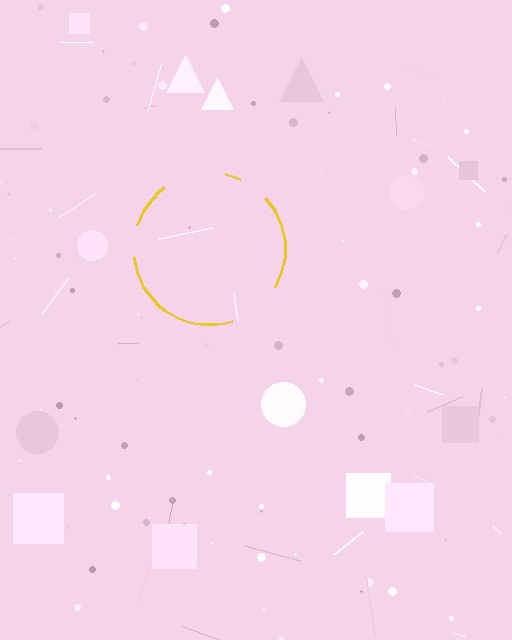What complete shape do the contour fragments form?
The contour fragments form a circle.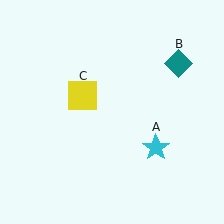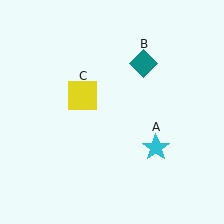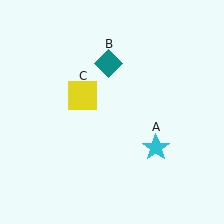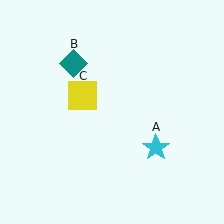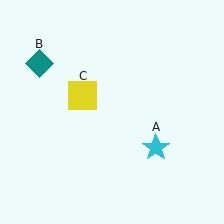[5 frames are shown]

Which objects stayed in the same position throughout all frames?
Cyan star (object A) and yellow square (object C) remained stationary.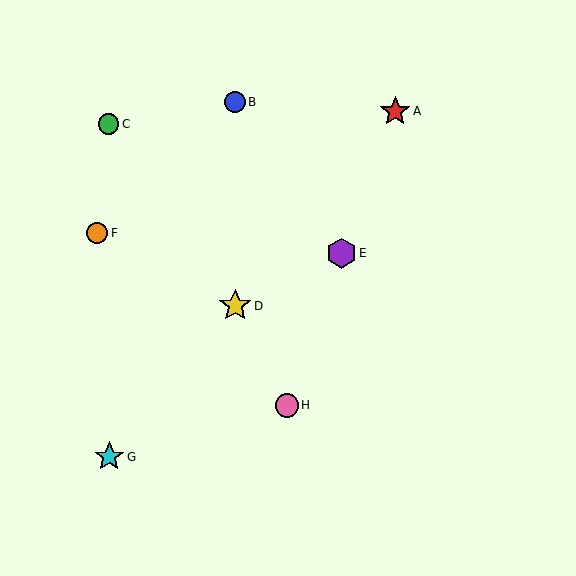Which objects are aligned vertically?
Objects B, D are aligned vertically.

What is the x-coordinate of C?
Object C is at x≈109.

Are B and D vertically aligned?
Yes, both are at x≈235.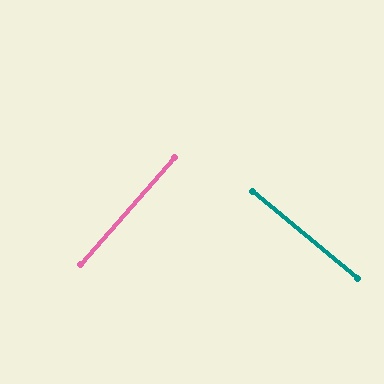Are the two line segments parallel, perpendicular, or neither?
Perpendicular — they meet at approximately 89°.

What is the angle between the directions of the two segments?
Approximately 89 degrees.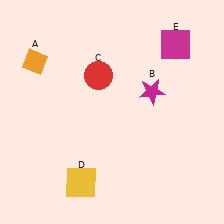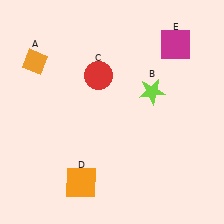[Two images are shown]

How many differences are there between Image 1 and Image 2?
There are 2 differences between the two images.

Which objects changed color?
B changed from magenta to lime. D changed from yellow to orange.